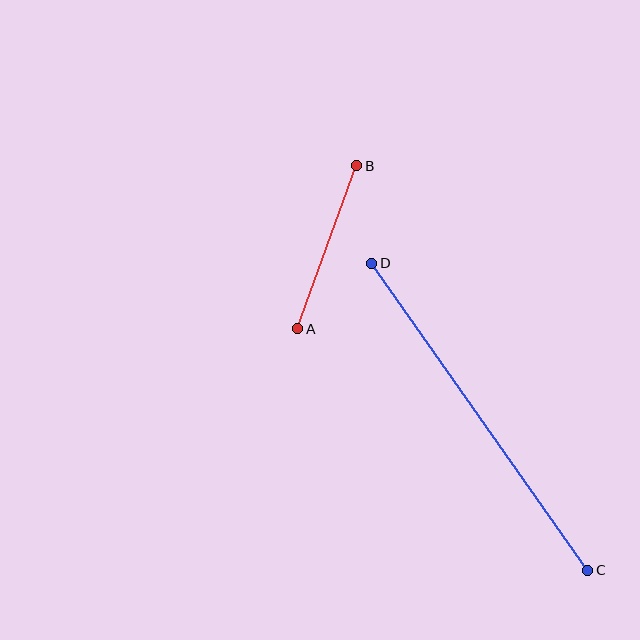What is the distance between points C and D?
The distance is approximately 375 pixels.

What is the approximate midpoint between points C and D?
The midpoint is at approximately (480, 417) pixels.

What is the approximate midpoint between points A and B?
The midpoint is at approximately (327, 247) pixels.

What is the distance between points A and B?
The distance is approximately 173 pixels.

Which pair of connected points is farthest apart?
Points C and D are farthest apart.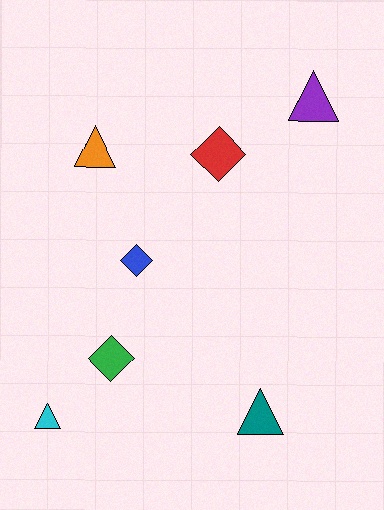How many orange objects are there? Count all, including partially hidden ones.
There is 1 orange object.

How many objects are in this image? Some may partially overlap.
There are 7 objects.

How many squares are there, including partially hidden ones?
There are no squares.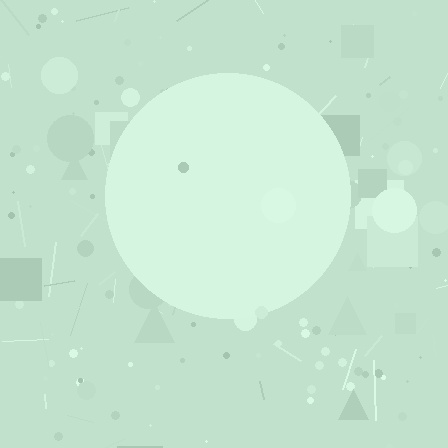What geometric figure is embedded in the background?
A circle is embedded in the background.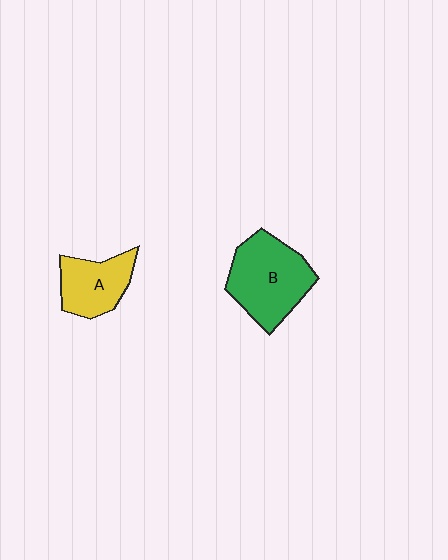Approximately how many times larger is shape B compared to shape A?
Approximately 1.5 times.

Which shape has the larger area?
Shape B (green).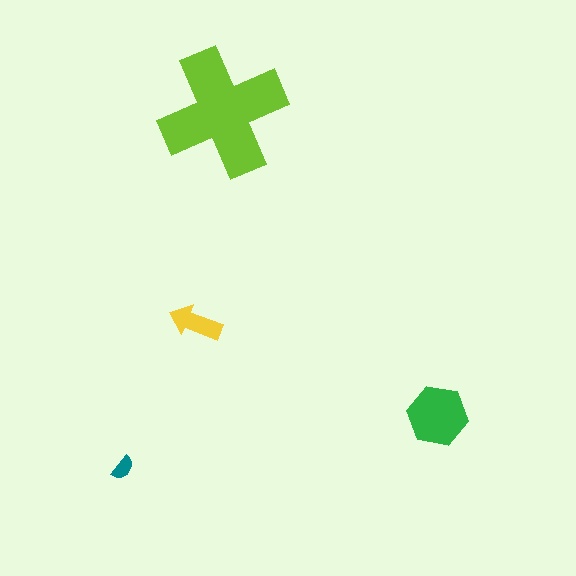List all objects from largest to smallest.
The lime cross, the green hexagon, the yellow arrow, the teal semicircle.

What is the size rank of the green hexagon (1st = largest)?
2nd.